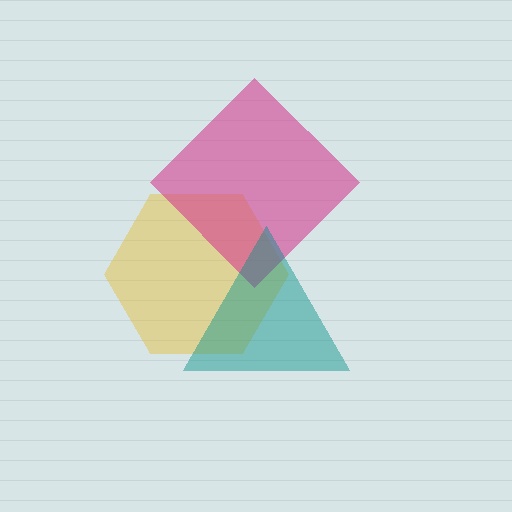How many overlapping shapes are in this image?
There are 3 overlapping shapes in the image.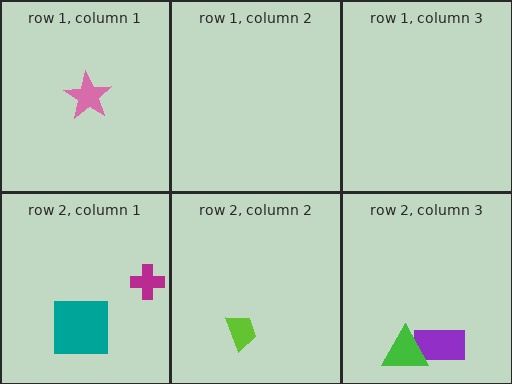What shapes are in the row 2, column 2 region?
The lime trapezoid.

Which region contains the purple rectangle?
The row 2, column 3 region.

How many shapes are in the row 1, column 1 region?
1.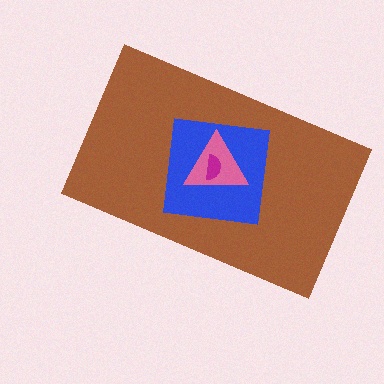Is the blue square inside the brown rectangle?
Yes.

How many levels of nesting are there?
4.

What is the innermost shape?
The magenta semicircle.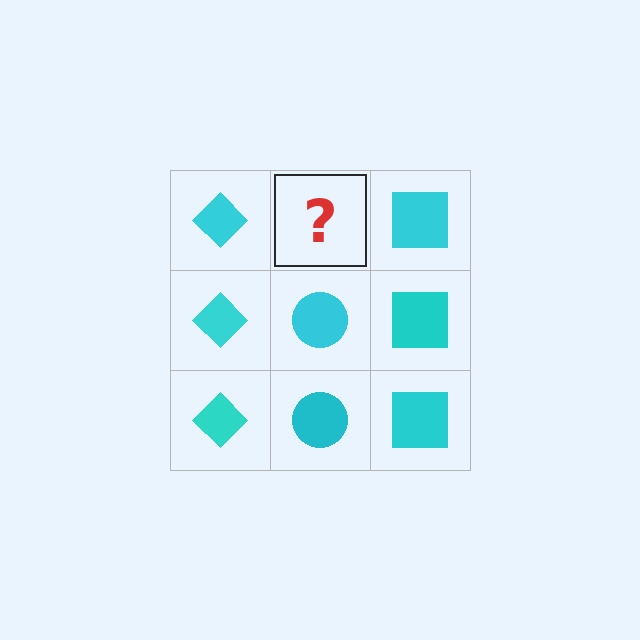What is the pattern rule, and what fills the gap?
The rule is that each column has a consistent shape. The gap should be filled with a cyan circle.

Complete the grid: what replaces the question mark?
The question mark should be replaced with a cyan circle.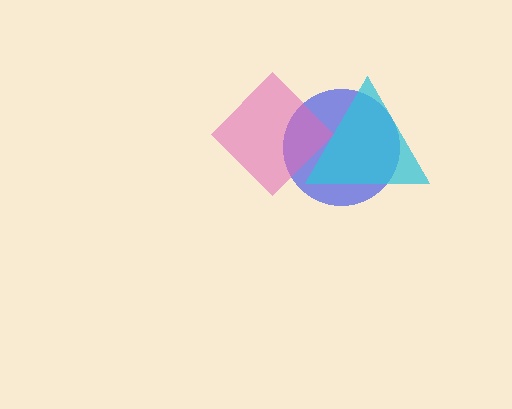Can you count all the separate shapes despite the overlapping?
Yes, there are 3 separate shapes.